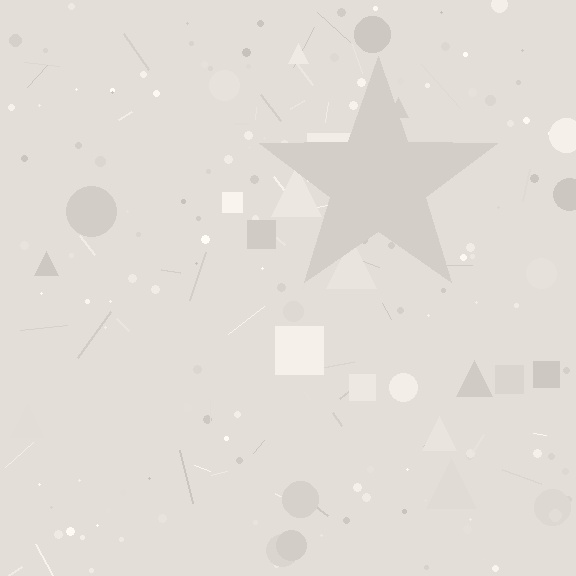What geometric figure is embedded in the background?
A star is embedded in the background.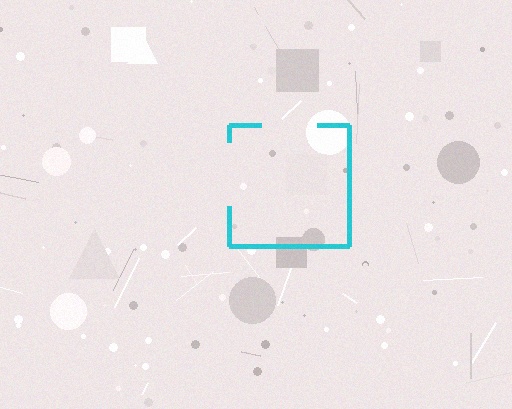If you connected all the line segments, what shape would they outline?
They would outline a square.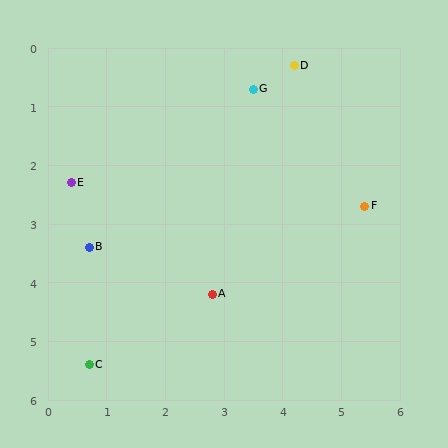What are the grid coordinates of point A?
Point A is at approximately (2.8, 4.2).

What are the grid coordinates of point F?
Point F is at approximately (5.4, 2.7).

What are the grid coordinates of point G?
Point G is at approximately (3.5, 0.7).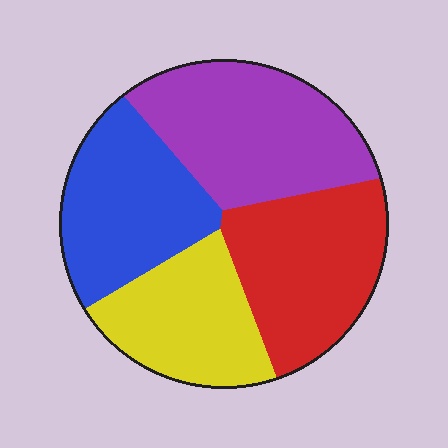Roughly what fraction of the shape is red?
Red covers around 25% of the shape.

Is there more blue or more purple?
Purple.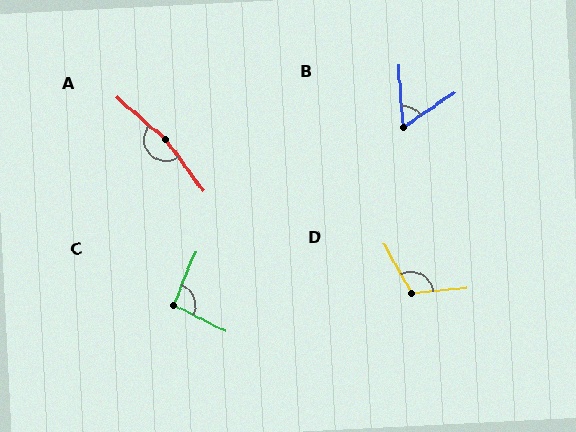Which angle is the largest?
A, at approximately 167 degrees.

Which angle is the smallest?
B, at approximately 61 degrees.